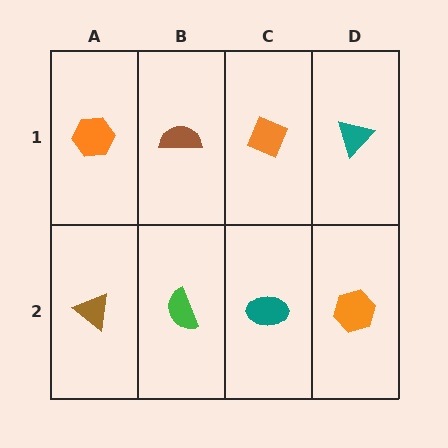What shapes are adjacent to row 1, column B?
A green semicircle (row 2, column B), an orange hexagon (row 1, column A), an orange diamond (row 1, column C).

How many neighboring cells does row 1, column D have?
2.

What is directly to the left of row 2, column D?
A teal ellipse.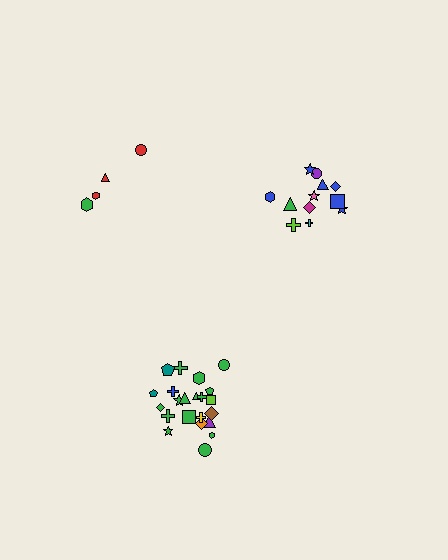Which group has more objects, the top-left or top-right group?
The top-right group.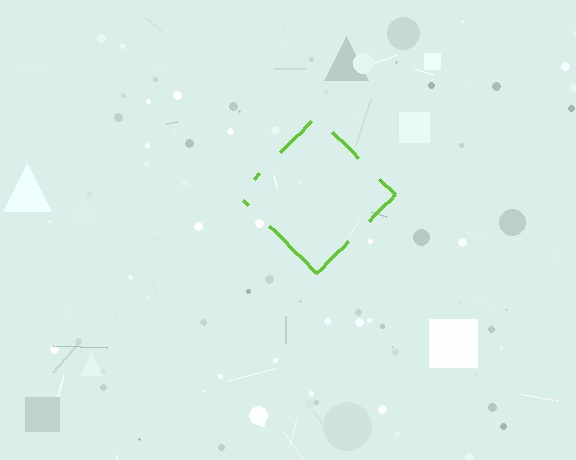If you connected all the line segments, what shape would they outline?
They would outline a diamond.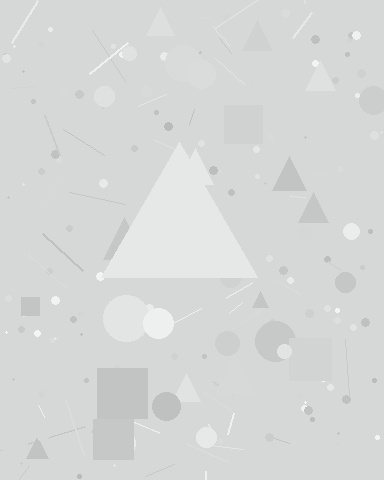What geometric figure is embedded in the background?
A triangle is embedded in the background.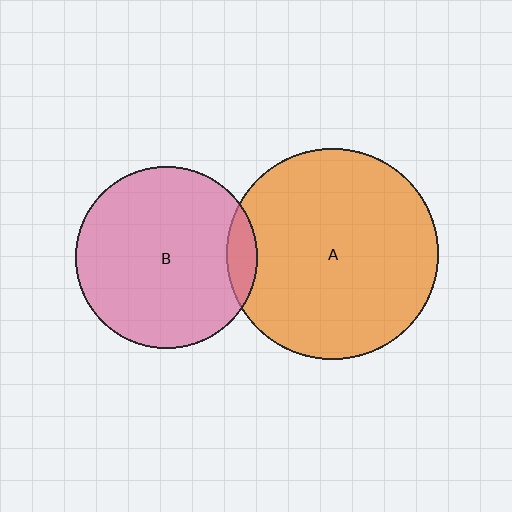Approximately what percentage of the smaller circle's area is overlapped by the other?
Approximately 10%.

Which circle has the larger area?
Circle A (orange).